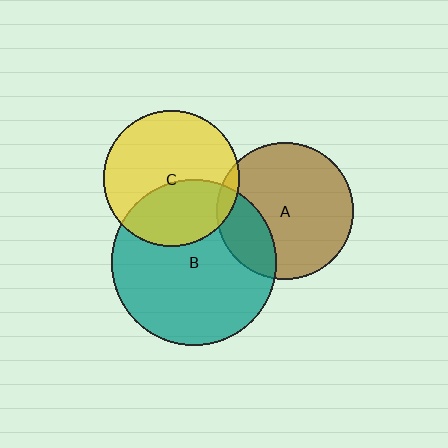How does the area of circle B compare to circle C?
Approximately 1.5 times.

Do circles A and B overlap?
Yes.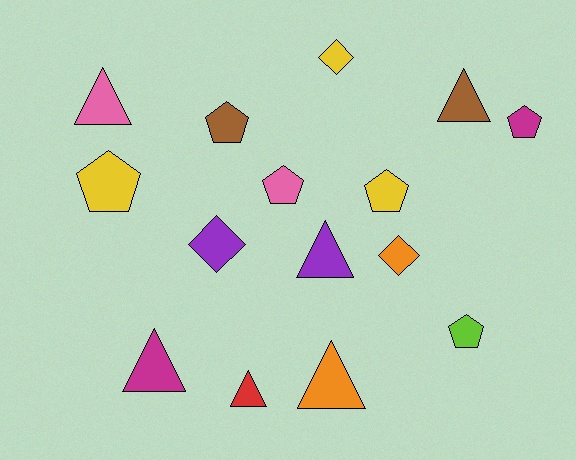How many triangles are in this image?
There are 6 triangles.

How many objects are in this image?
There are 15 objects.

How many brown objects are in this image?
There are 2 brown objects.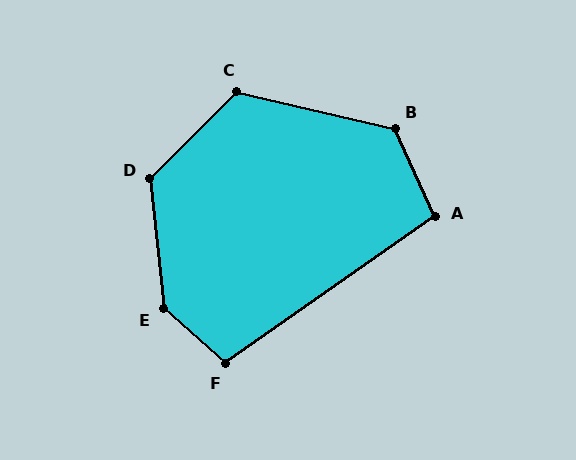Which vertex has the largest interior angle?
E, at approximately 137 degrees.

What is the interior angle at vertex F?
Approximately 103 degrees (obtuse).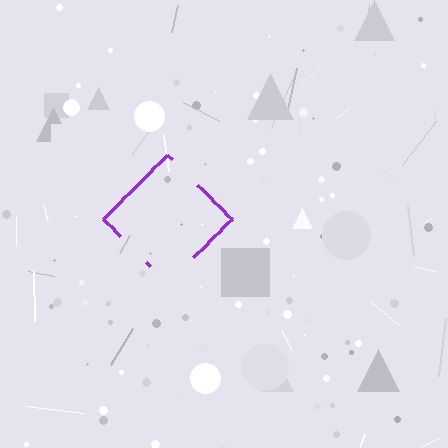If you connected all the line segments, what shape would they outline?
They would outline a diamond.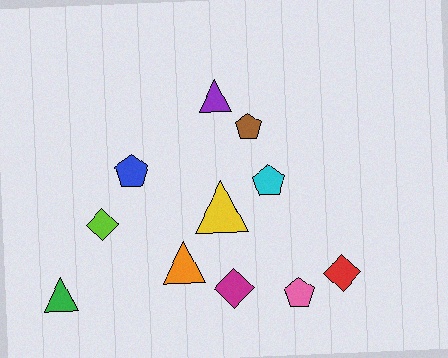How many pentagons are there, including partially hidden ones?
There are 4 pentagons.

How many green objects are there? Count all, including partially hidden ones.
There is 1 green object.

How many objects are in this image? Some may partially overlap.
There are 11 objects.